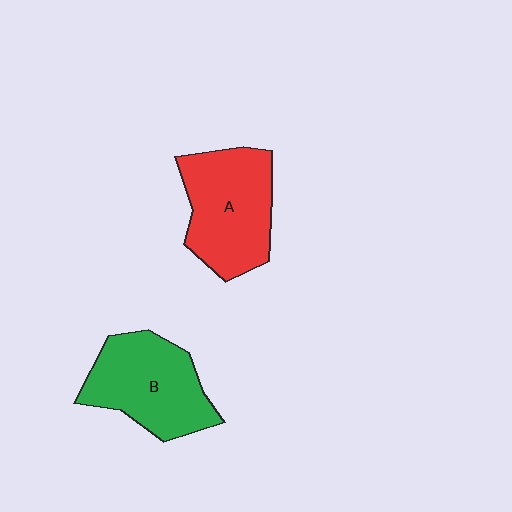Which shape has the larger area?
Shape A (red).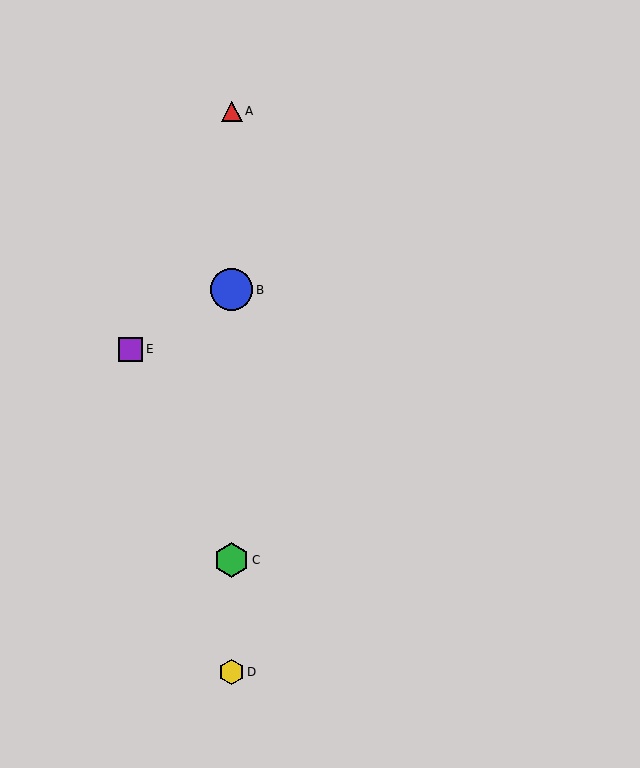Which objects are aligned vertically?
Objects A, B, C, D are aligned vertically.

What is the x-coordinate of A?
Object A is at x≈232.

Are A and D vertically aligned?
Yes, both are at x≈232.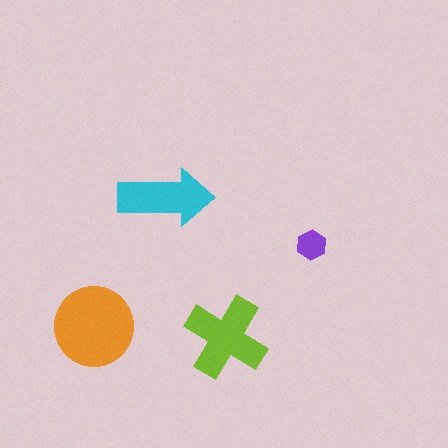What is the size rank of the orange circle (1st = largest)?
1st.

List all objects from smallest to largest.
The purple hexagon, the cyan arrow, the lime cross, the orange circle.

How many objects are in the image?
There are 4 objects in the image.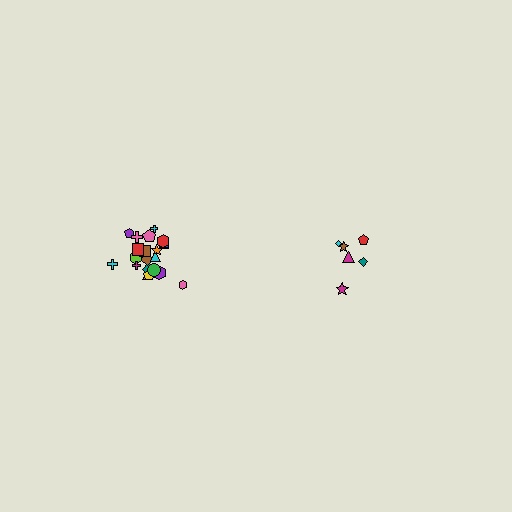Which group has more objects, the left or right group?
The left group.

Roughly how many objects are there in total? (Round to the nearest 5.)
Roughly 30 objects in total.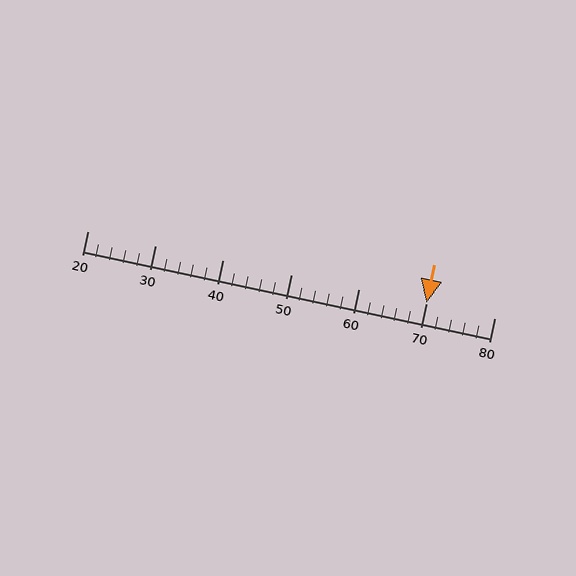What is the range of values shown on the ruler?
The ruler shows values from 20 to 80.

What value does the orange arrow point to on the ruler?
The orange arrow points to approximately 70.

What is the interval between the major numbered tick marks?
The major tick marks are spaced 10 units apart.